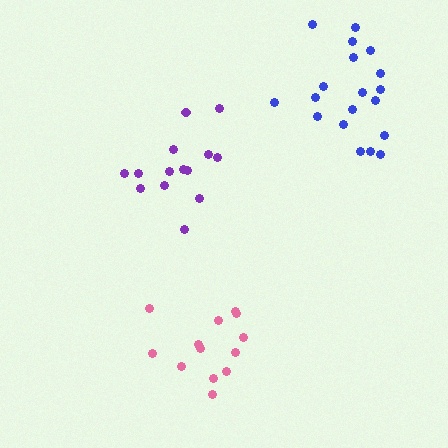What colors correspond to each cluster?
The clusters are colored: purple, pink, blue.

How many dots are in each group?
Group 1: 14 dots, Group 2: 13 dots, Group 3: 19 dots (46 total).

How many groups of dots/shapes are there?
There are 3 groups.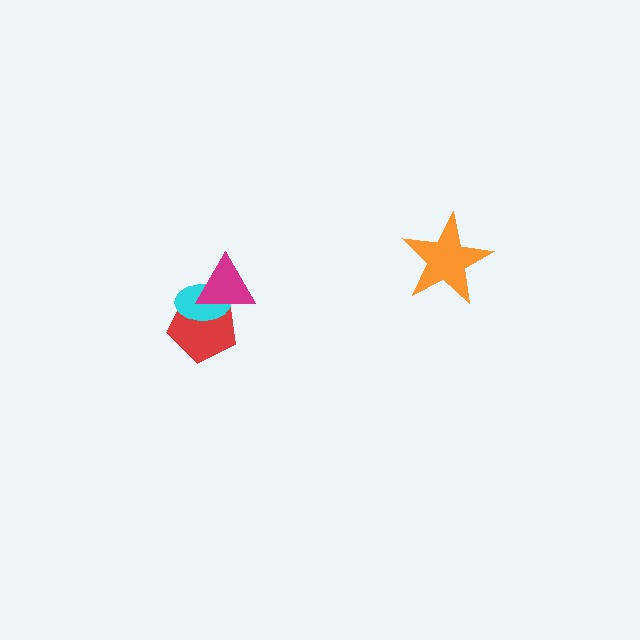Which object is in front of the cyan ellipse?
The magenta triangle is in front of the cyan ellipse.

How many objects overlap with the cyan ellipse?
2 objects overlap with the cyan ellipse.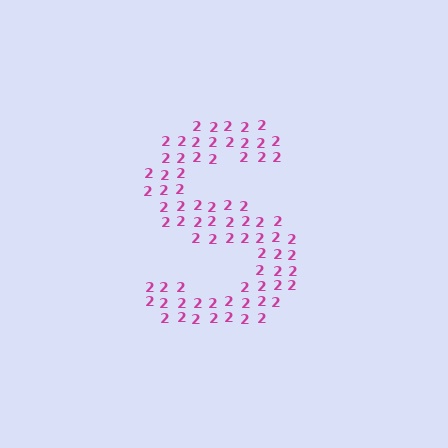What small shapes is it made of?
It is made of small digit 2's.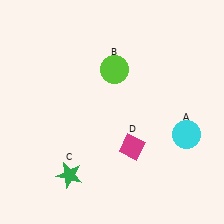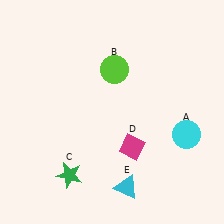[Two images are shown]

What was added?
A cyan triangle (E) was added in Image 2.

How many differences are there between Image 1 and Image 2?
There is 1 difference between the two images.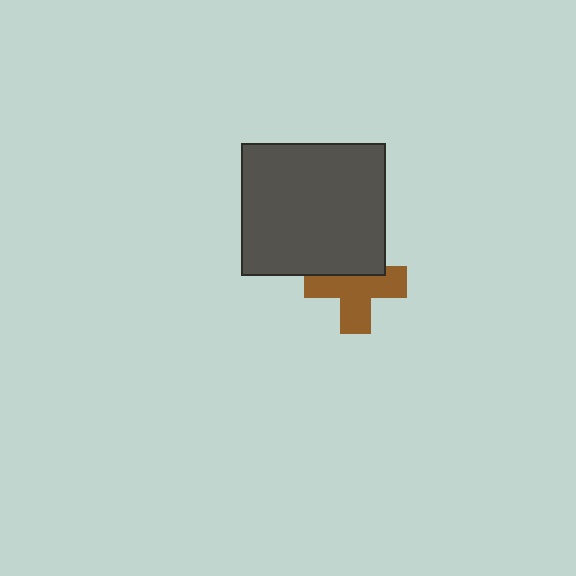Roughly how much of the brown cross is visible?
Most of it is visible (roughly 66%).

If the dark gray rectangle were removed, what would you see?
You would see the complete brown cross.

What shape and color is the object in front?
The object in front is a dark gray rectangle.